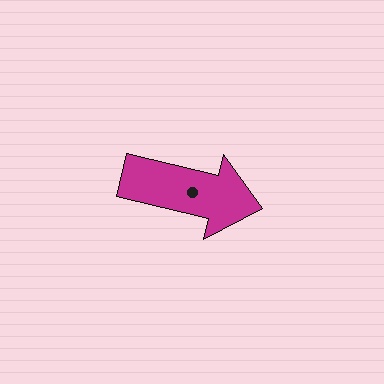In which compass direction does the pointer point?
East.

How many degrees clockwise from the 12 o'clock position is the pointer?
Approximately 103 degrees.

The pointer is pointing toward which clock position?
Roughly 3 o'clock.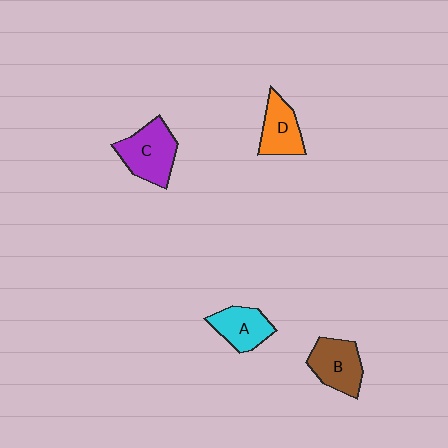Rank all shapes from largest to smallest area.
From largest to smallest: C (purple), B (brown), A (cyan), D (orange).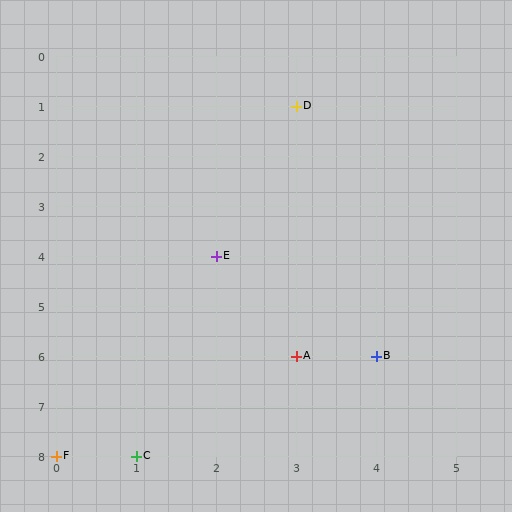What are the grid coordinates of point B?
Point B is at grid coordinates (4, 6).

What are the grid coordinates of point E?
Point E is at grid coordinates (2, 4).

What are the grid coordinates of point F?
Point F is at grid coordinates (0, 8).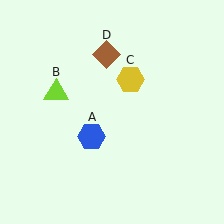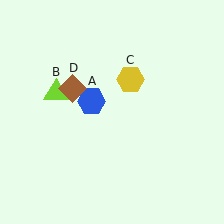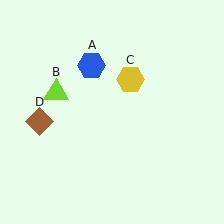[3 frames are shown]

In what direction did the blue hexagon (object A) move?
The blue hexagon (object A) moved up.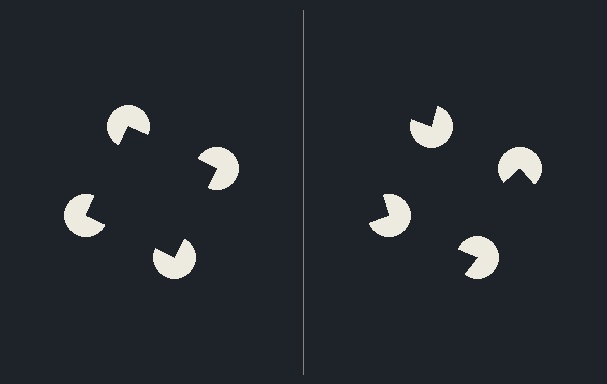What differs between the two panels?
The pac-man discs are positioned identically on both sides; only the wedge orientations differ. On the left they align to a square; on the right they are misaligned.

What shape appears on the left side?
An illusory square.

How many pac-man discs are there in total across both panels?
8 — 4 on each side.